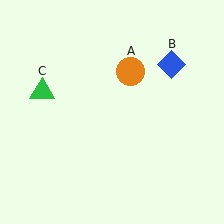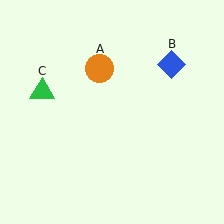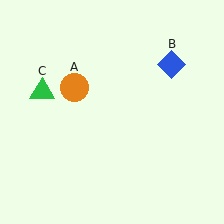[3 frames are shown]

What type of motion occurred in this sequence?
The orange circle (object A) rotated counterclockwise around the center of the scene.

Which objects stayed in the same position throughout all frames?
Blue diamond (object B) and green triangle (object C) remained stationary.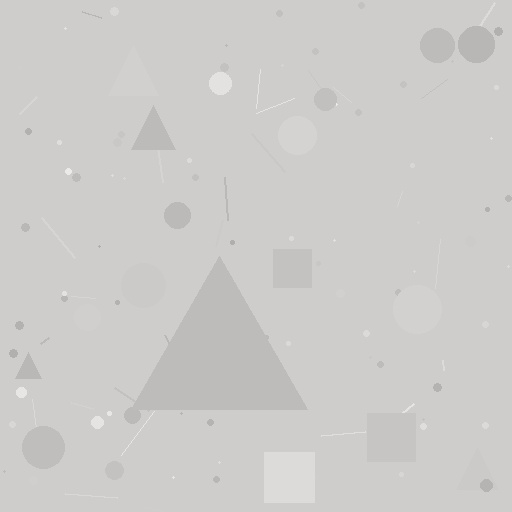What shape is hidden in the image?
A triangle is hidden in the image.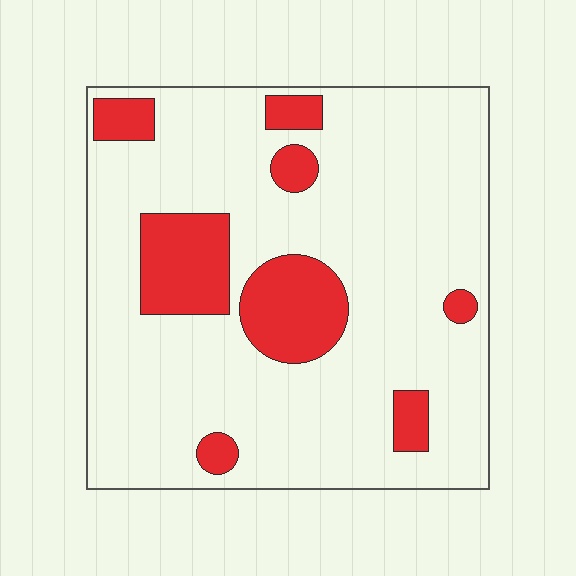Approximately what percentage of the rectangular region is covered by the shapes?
Approximately 20%.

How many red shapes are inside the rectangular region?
8.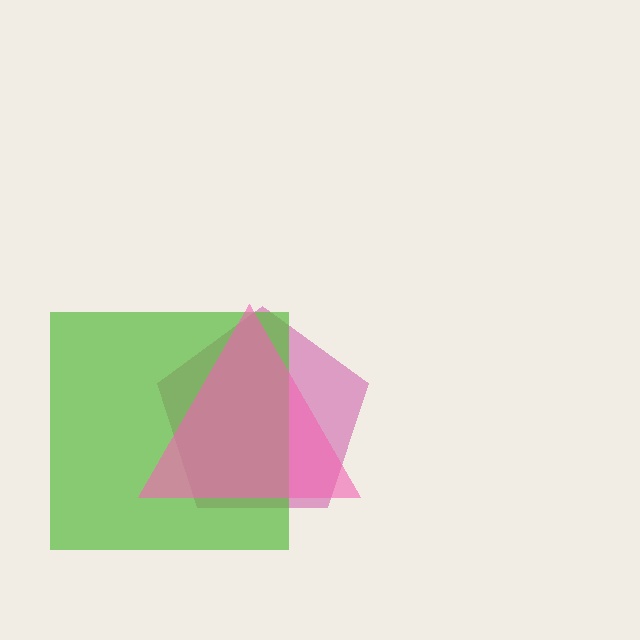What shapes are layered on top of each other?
The layered shapes are: a magenta pentagon, a lime square, a pink triangle.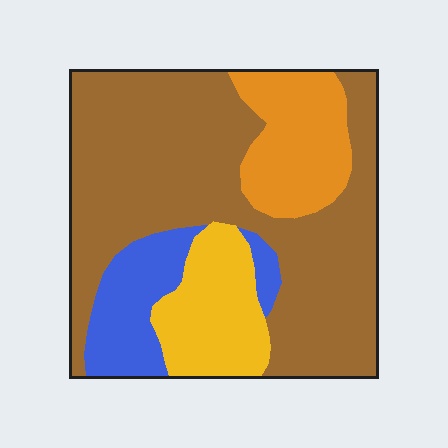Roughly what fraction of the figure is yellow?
Yellow takes up about one eighth (1/8) of the figure.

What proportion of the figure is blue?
Blue takes up less than a sixth of the figure.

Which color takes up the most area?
Brown, at roughly 60%.